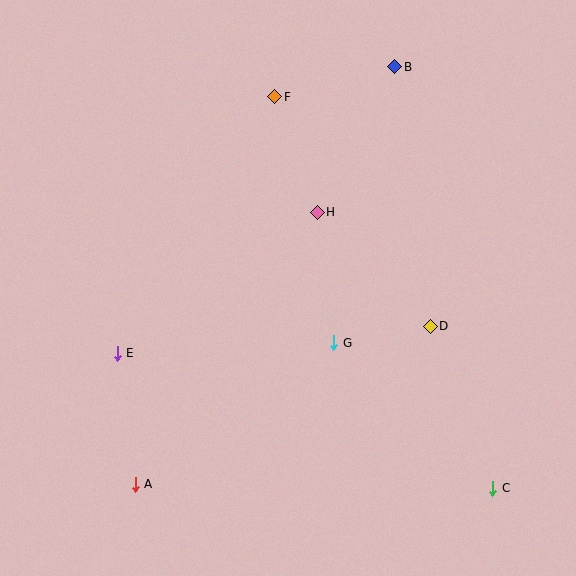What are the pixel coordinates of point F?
Point F is at (275, 97).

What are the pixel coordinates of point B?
Point B is at (395, 67).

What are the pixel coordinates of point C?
Point C is at (493, 488).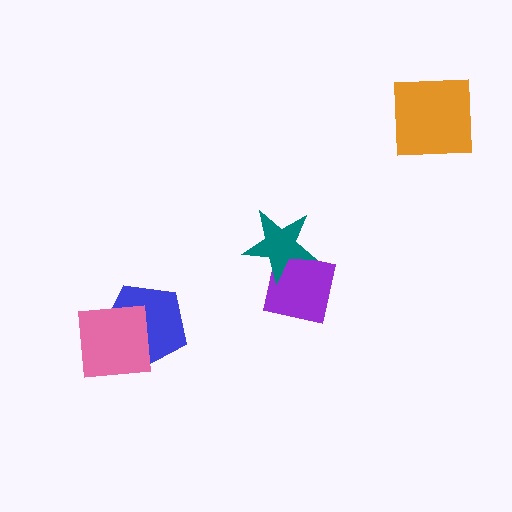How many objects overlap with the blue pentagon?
1 object overlaps with the blue pentagon.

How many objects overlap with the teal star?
1 object overlaps with the teal star.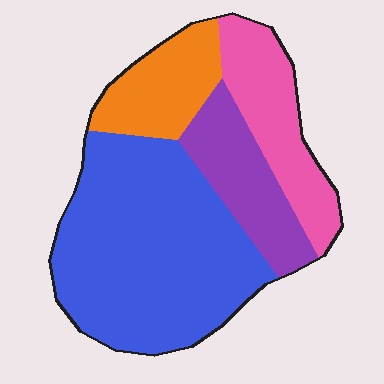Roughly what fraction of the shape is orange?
Orange takes up about one eighth (1/8) of the shape.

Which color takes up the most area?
Blue, at roughly 50%.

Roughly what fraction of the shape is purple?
Purple covers 16% of the shape.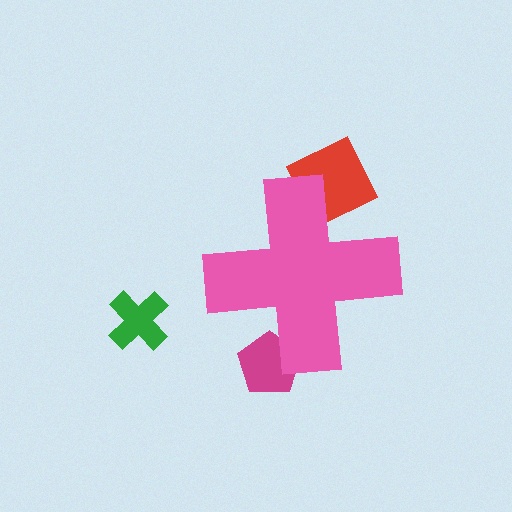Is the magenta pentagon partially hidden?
Yes, the magenta pentagon is partially hidden behind the pink cross.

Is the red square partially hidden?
Yes, the red square is partially hidden behind the pink cross.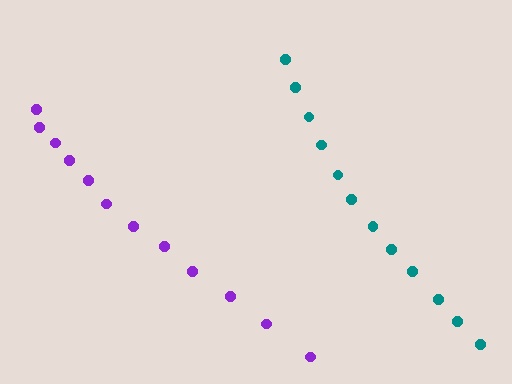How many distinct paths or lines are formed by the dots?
There are 2 distinct paths.